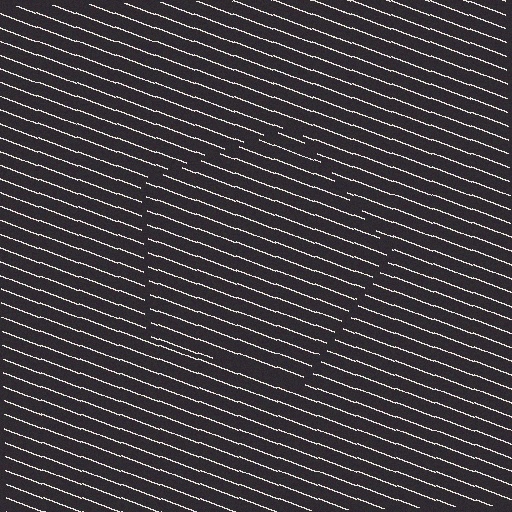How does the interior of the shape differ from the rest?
The interior of the shape contains the same grating, shifted by half a period — the contour is defined by the phase discontinuity where line-ends from the inner and outer gratings abut.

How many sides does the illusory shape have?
5 sides — the line-ends trace a pentagon.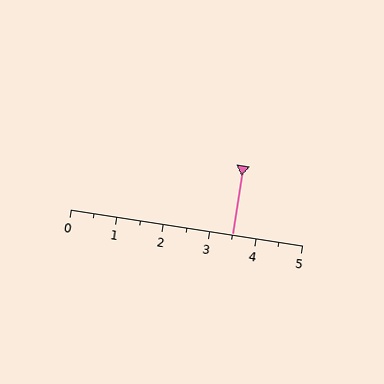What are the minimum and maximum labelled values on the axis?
The axis runs from 0 to 5.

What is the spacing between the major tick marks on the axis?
The major ticks are spaced 1 apart.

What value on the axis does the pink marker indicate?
The marker indicates approximately 3.5.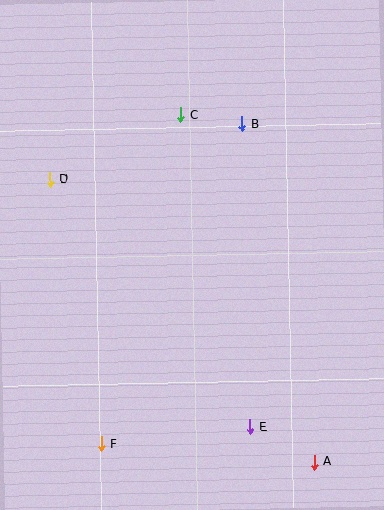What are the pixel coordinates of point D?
Point D is at (50, 179).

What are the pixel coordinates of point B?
Point B is at (242, 124).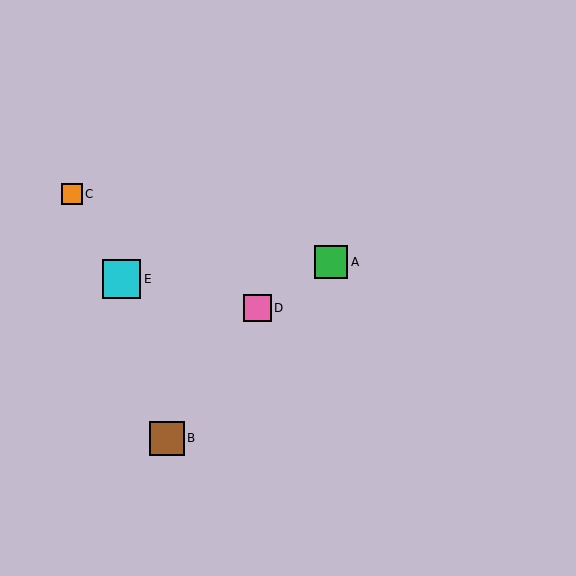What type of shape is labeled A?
Shape A is a green square.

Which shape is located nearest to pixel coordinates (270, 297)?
The pink square (labeled D) at (258, 308) is nearest to that location.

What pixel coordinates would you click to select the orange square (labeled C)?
Click at (72, 194) to select the orange square C.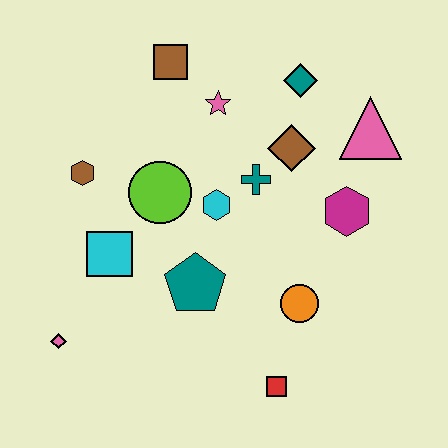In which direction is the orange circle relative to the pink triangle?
The orange circle is below the pink triangle.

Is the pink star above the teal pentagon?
Yes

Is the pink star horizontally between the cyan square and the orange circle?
Yes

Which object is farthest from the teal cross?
The pink diamond is farthest from the teal cross.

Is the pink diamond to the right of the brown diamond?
No